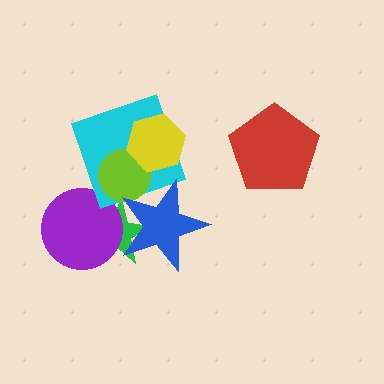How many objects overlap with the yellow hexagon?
2 objects overlap with the yellow hexagon.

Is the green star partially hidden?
Yes, it is partially covered by another shape.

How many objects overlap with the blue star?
3 objects overlap with the blue star.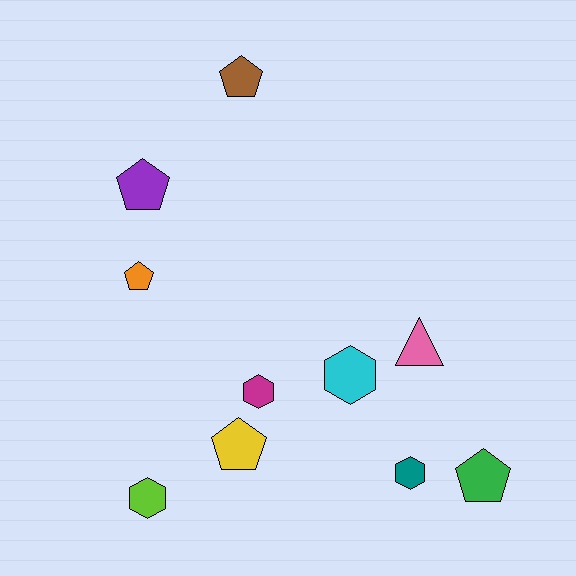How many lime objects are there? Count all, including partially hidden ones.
There is 1 lime object.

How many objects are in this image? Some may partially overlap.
There are 10 objects.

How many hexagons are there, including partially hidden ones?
There are 4 hexagons.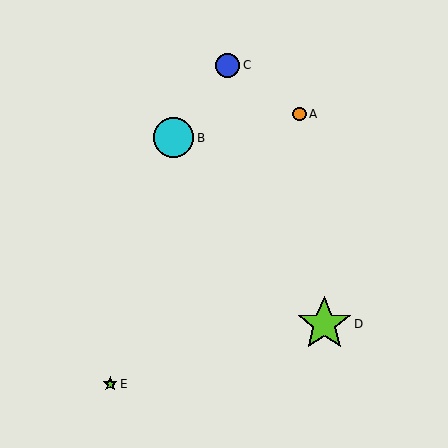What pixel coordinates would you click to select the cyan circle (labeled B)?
Click at (173, 138) to select the cyan circle B.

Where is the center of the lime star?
The center of the lime star is at (324, 324).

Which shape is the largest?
The lime star (labeled D) is the largest.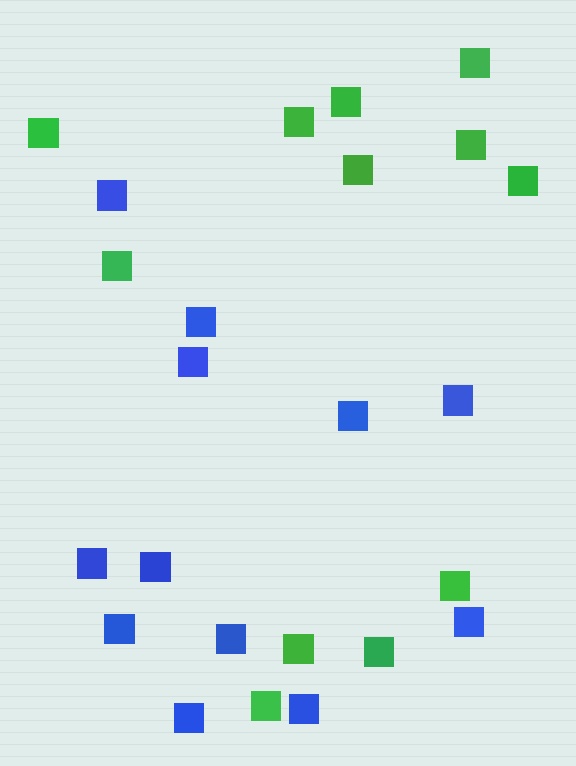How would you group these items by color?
There are 2 groups: one group of blue squares (12) and one group of green squares (12).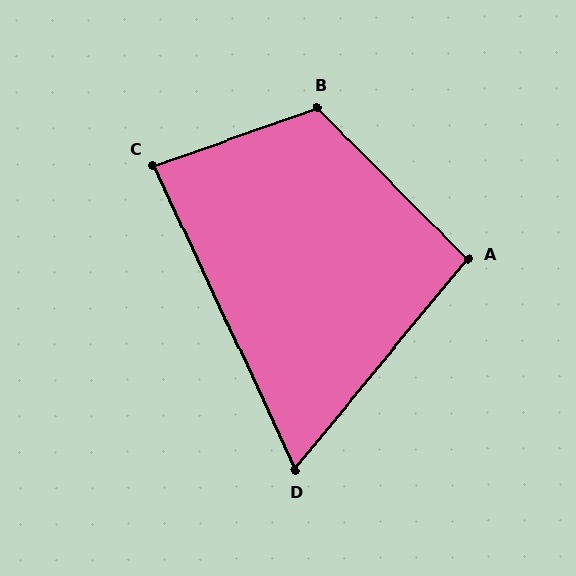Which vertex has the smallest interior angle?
D, at approximately 64 degrees.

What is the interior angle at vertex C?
Approximately 84 degrees (acute).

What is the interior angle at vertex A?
Approximately 96 degrees (obtuse).